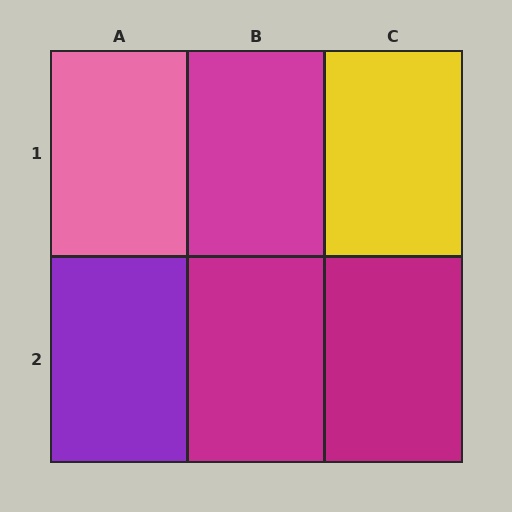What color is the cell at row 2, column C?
Magenta.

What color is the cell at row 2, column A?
Purple.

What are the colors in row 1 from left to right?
Pink, magenta, yellow.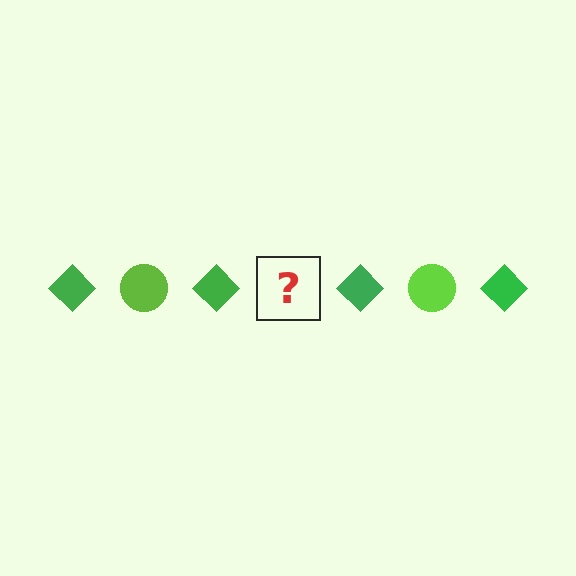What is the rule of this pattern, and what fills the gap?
The rule is that the pattern alternates between green diamond and lime circle. The gap should be filled with a lime circle.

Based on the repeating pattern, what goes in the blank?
The blank should be a lime circle.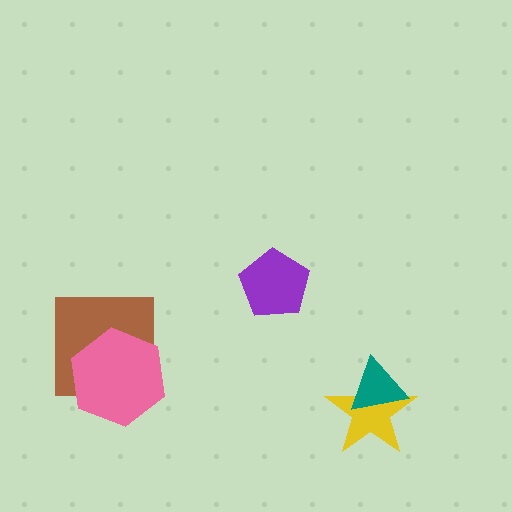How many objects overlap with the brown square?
1 object overlaps with the brown square.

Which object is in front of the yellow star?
The teal triangle is in front of the yellow star.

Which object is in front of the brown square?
The pink hexagon is in front of the brown square.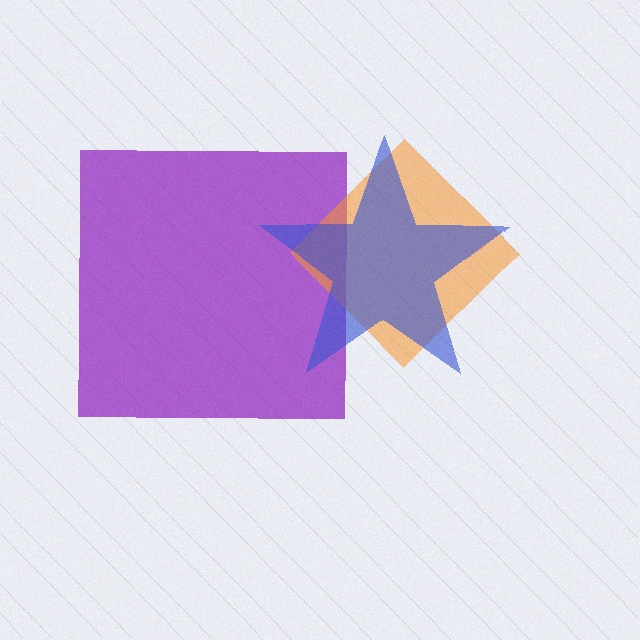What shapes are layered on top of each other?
The layered shapes are: a purple square, an orange diamond, a blue star.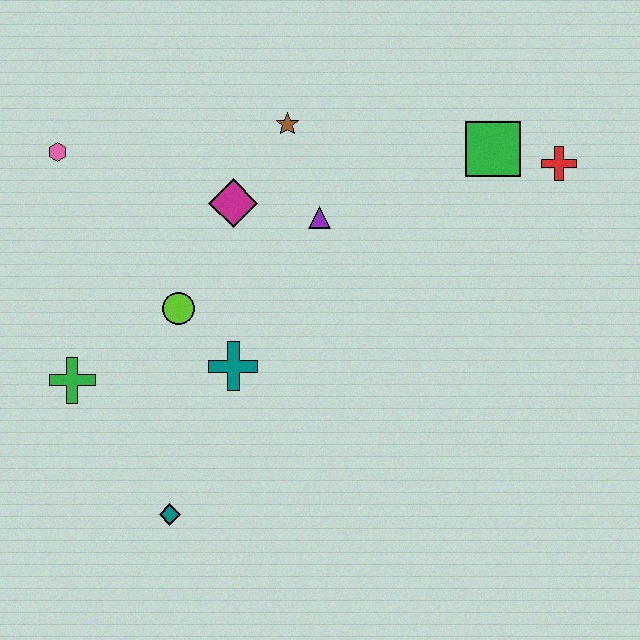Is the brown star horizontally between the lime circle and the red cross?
Yes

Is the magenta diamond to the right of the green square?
No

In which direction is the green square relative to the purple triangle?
The green square is to the right of the purple triangle.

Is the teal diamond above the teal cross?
No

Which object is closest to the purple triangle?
The magenta diamond is closest to the purple triangle.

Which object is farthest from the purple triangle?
The teal diamond is farthest from the purple triangle.